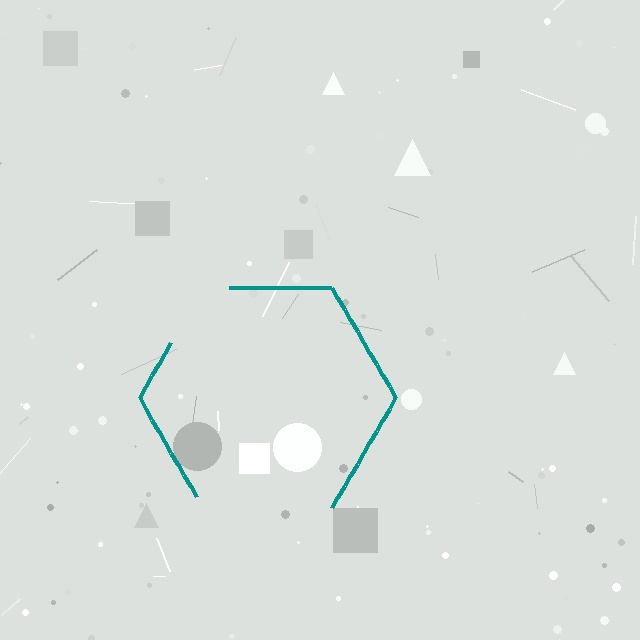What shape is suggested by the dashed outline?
The dashed outline suggests a hexagon.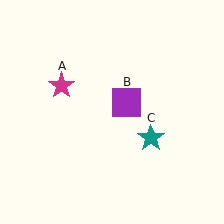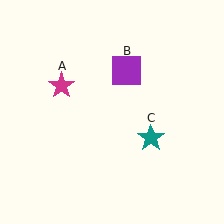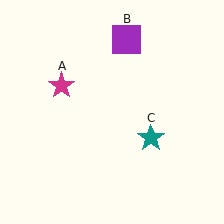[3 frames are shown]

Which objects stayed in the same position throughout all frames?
Magenta star (object A) and teal star (object C) remained stationary.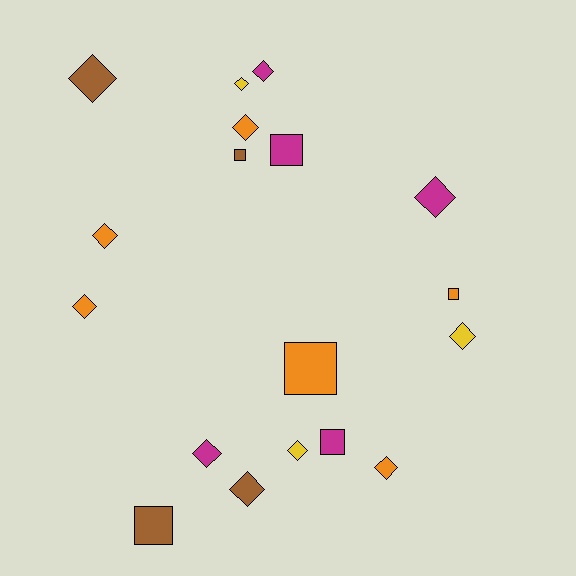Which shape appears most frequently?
Diamond, with 12 objects.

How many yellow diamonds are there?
There are 3 yellow diamonds.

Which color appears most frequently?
Orange, with 6 objects.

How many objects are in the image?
There are 18 objects.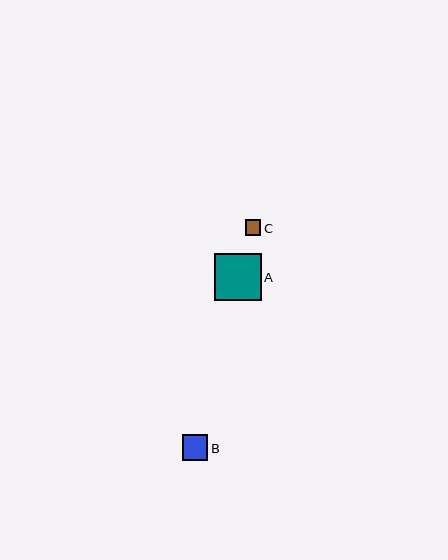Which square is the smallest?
Square C is the smallest with a size of approximately 15 pixels.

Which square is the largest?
Square A is the largest with a size of approximately 46 pixels.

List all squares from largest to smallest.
From largest to smallest: A, B, C.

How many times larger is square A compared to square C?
Square A is approximately 3.1 times the size of square C.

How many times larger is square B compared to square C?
Square B is approximately 1.7 times the size of square C.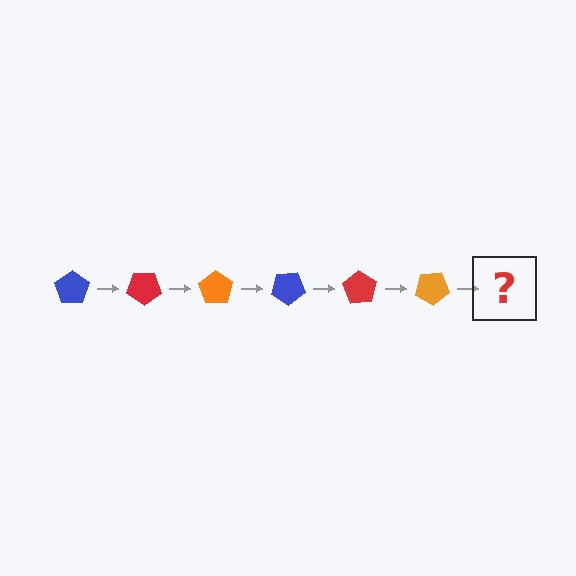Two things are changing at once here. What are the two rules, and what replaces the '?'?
The two rules are that it rotates 35 degrees each step and the color cycles through blue, red, and orange. The '?' should be a blue pentagon, rotated 210 degrees from the start.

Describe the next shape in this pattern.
It should be a blue pentagon, rotated 210 degrees from the start.